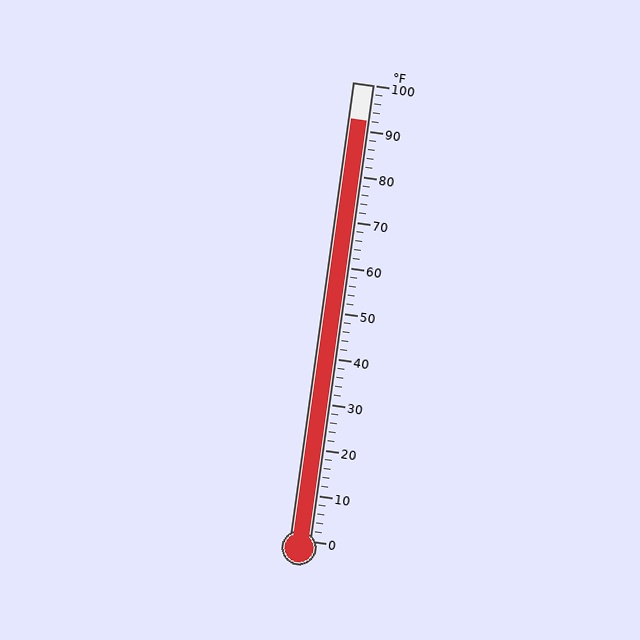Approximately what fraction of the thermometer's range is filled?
The thermometer is filled to approximately 90% of its range.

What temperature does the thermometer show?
The thermometer shows approximately 92°F.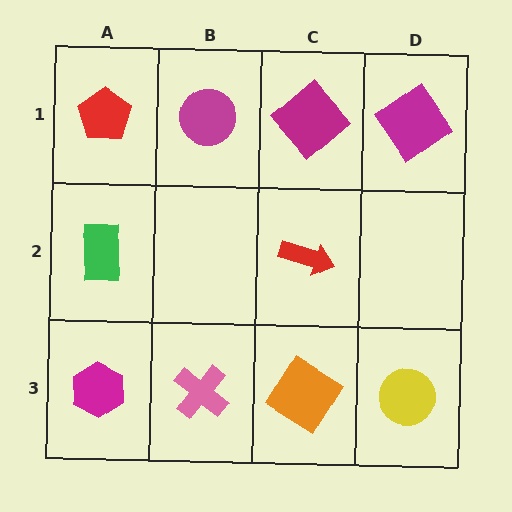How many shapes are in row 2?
2 shapes.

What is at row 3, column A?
A magenta hexagon.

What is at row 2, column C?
A red arrow.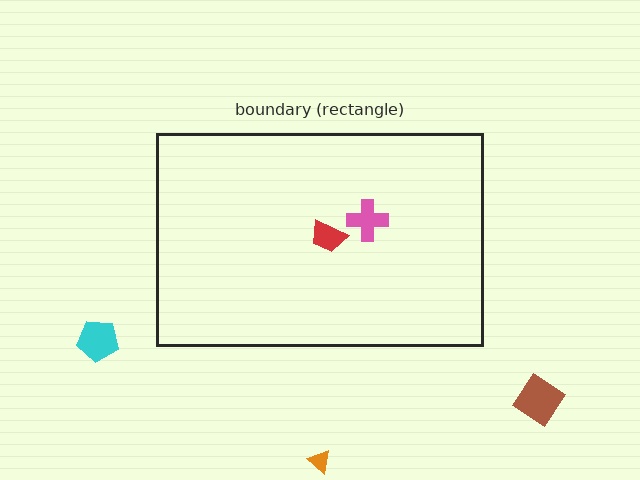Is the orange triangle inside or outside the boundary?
Outside.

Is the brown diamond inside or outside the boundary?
Outside.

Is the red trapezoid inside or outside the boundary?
Inside.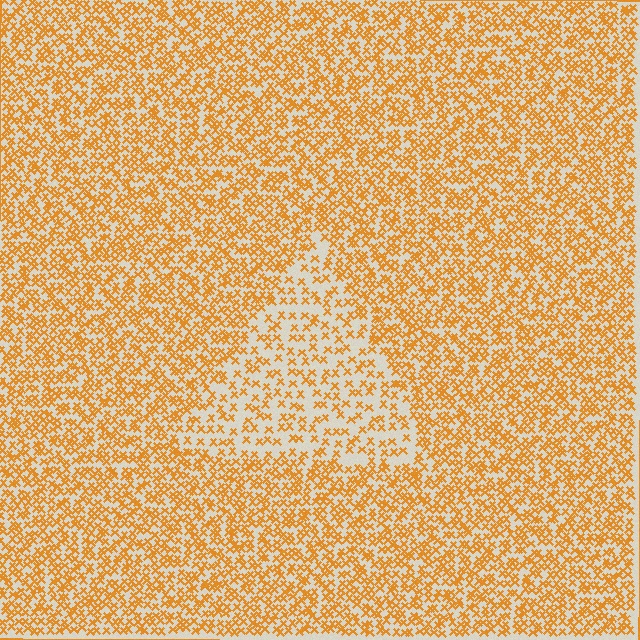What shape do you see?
I see a triangle.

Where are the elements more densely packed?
The elements are more densely packed outside the triangle boundary.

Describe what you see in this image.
The image contains small orange elements arranged at two different densities. A triangle-shaped region is visible where the elements are less densely packed than the surrounding area.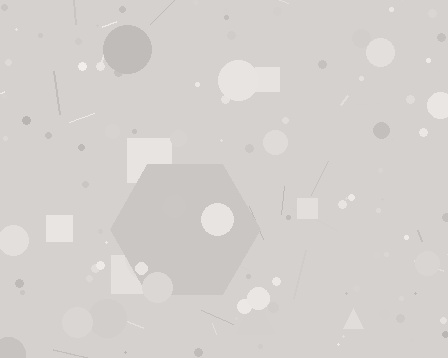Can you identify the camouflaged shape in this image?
The camouflaged shape is a hexagon.